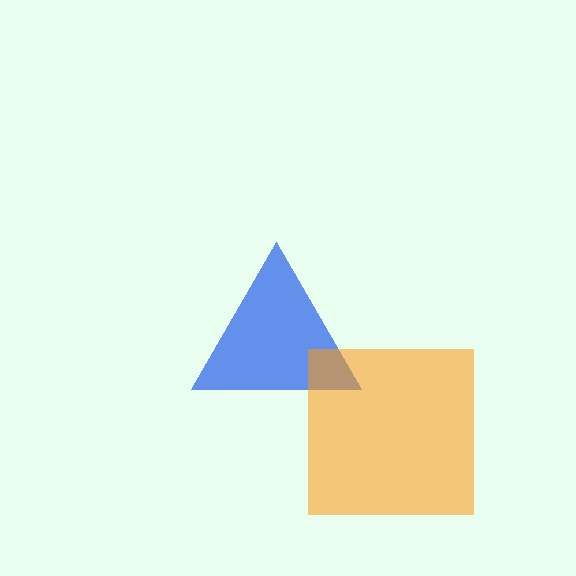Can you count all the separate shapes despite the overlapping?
Yes, there are 2 separate shapes.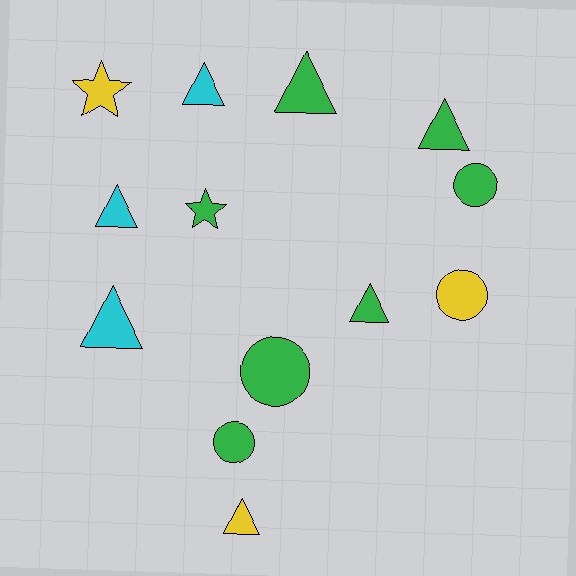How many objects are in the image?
There are 13 objects.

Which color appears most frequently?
Green, with 7 objects.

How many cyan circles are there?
There are no cyan circles.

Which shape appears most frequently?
Triangle, with 7 objects.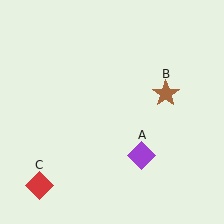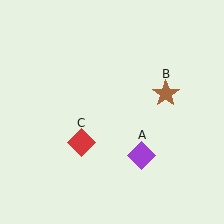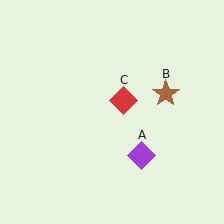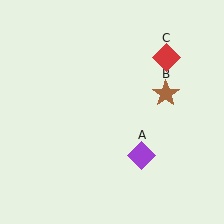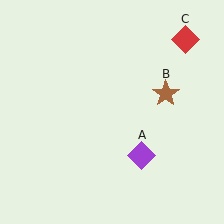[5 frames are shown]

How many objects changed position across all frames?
1 object changed position: red diamond (object C).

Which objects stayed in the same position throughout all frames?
Purple diamond (object A) and brown star (object B) remained stationary.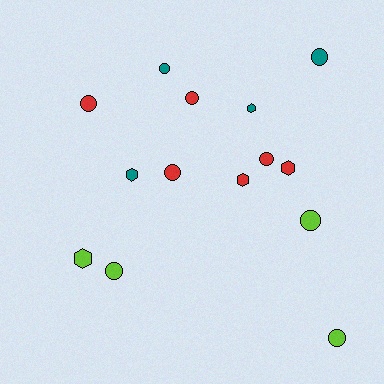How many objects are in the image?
There are 14 objects.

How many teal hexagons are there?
There are 2 teal hexagons.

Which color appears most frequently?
Red, with 6 objects.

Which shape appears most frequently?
Circle, with 9 objects.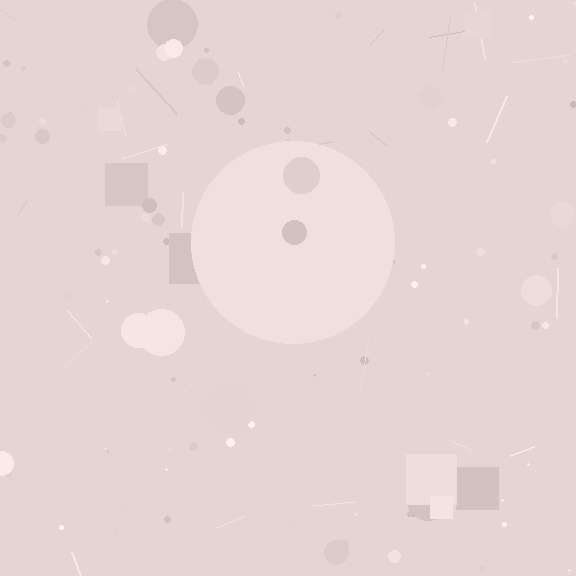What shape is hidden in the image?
A circle is hidden in the image.